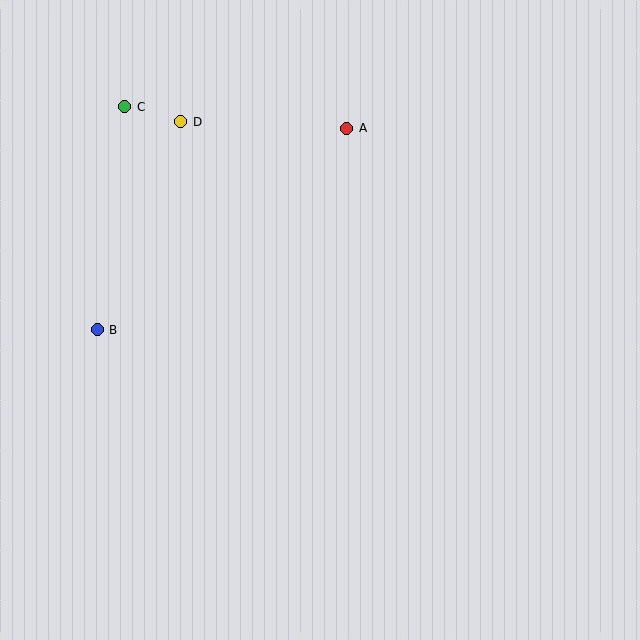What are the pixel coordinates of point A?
Point A is at (347, 129).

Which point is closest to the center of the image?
Point A at (347, 129) is closest to the center.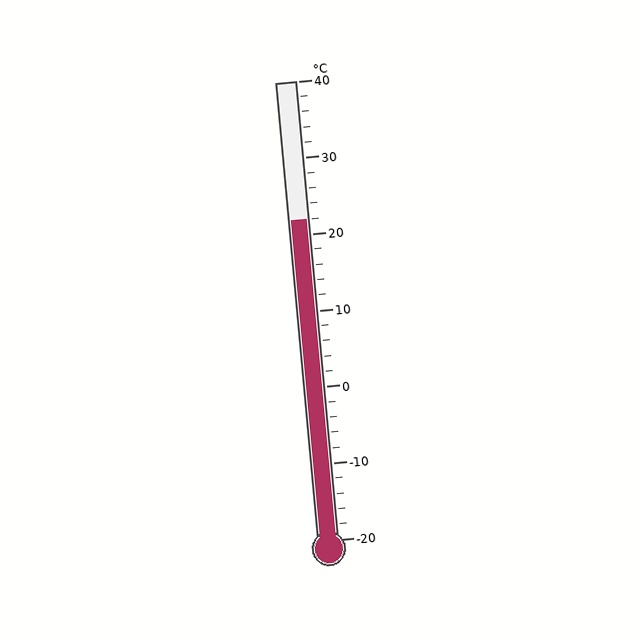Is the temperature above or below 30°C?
The temperature is below 30°C.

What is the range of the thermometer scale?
The thermometer scale ranges from -20°C to 40°C.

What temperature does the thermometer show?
The thermometer shows approximately 22°C.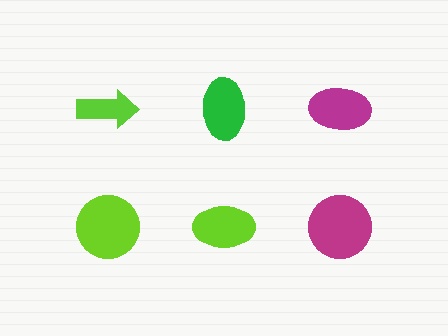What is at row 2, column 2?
A lime ellipse.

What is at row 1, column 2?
A green ellipse.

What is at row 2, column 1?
A lime circle.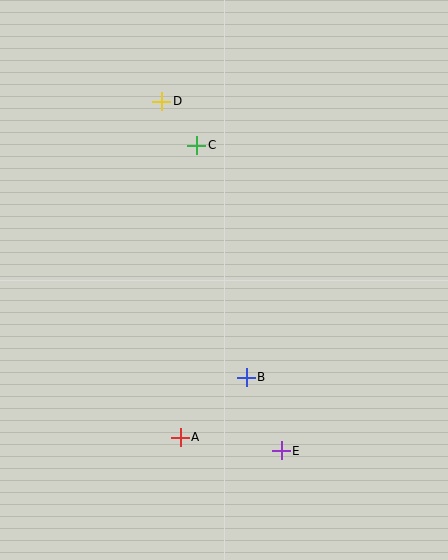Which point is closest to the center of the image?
Point B at (246, 377) is closest to the center.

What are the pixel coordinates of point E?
Point E is at (281, 451).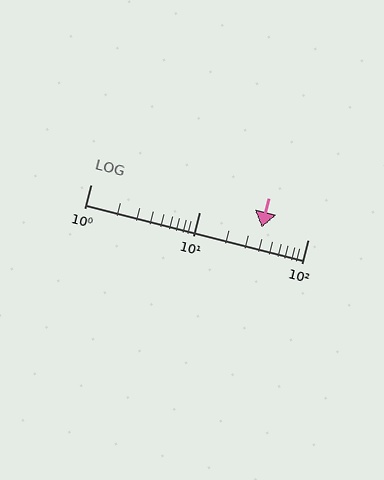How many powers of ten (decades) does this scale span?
The scale spans 2 decades, from 1 to 100.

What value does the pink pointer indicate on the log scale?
The pointer indicates approximately 38.